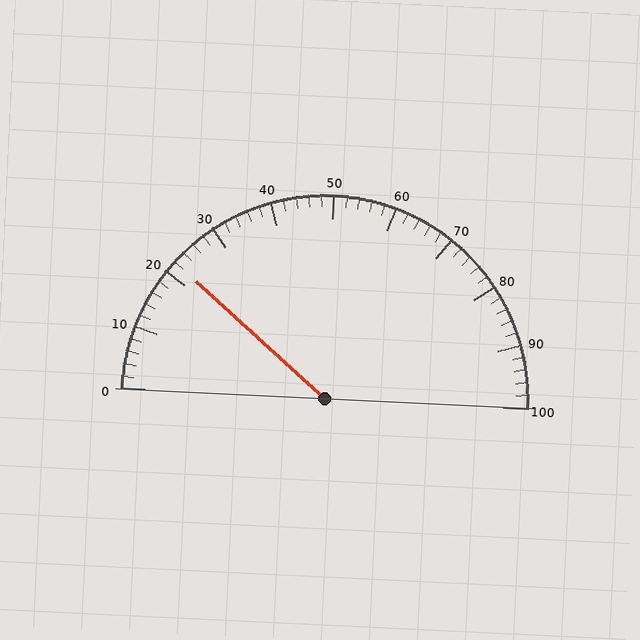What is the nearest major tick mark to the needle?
The nearest major tick mark is 20.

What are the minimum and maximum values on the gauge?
The gauge ranges from 0 to 100.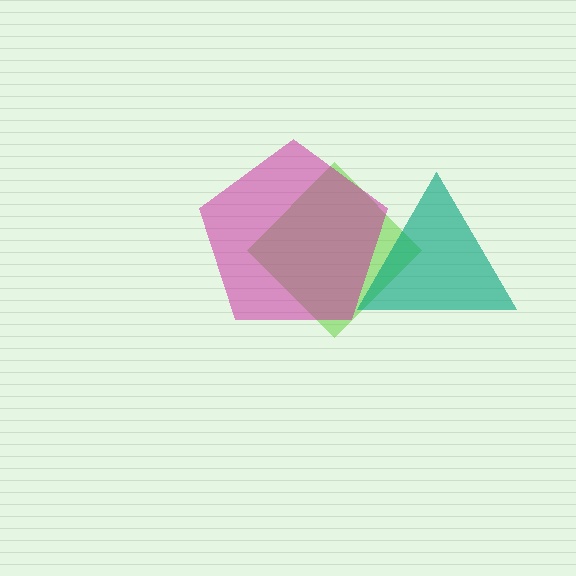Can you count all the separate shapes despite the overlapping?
Yes, there are 3 separate shapes.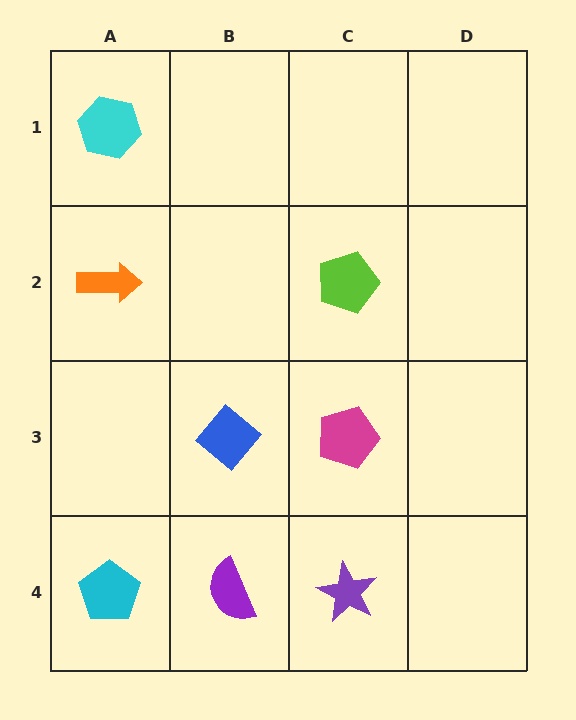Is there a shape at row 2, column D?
No, that cell is empty.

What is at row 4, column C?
A purple star.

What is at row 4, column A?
A cyan pentagon.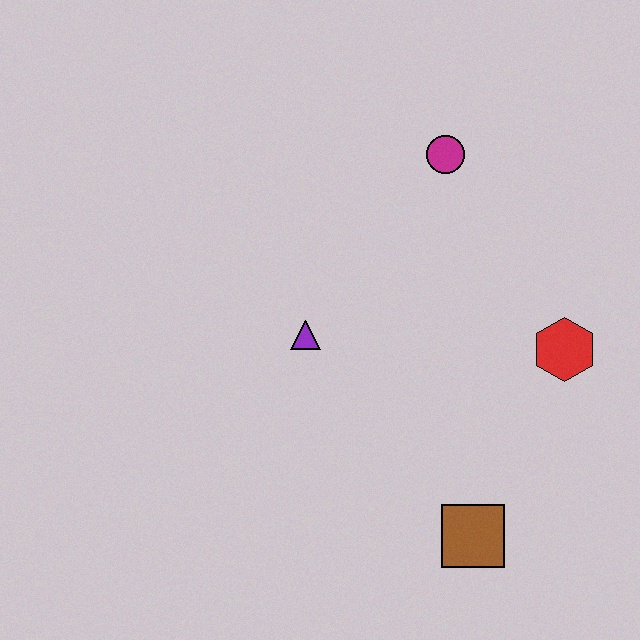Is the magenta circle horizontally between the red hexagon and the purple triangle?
Yes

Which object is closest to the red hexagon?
The brown square is closest to the red hexagon.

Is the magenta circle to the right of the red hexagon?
No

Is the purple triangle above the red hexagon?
Yes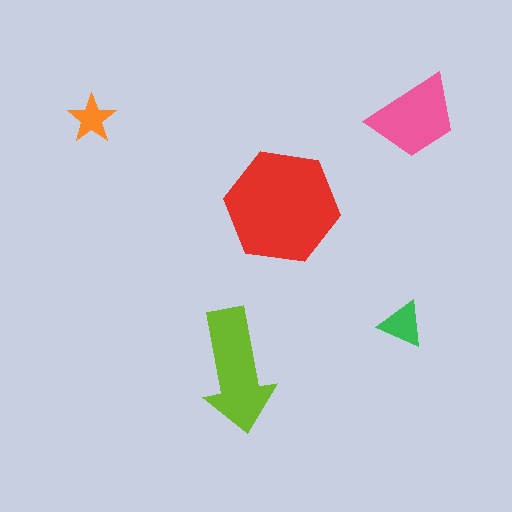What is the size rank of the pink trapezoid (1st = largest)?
3rd.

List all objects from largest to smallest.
The red hexagon, the lime arrow, the pink trapezoid, the green triangle, the orange star.